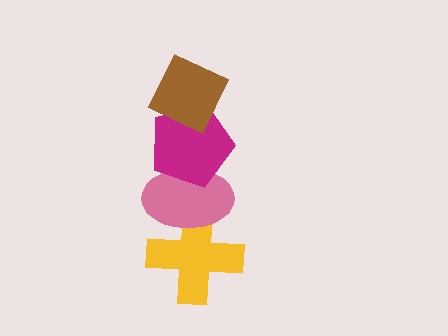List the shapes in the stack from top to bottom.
From top to bottom: the brown diamond, the magenta pentagon, the pink ellipse, the yellow cross.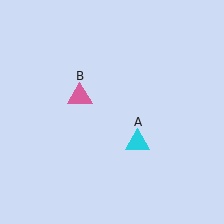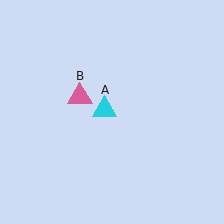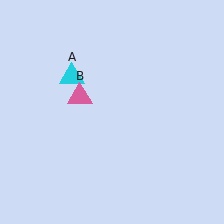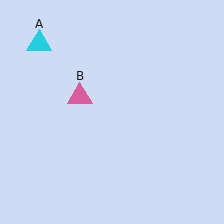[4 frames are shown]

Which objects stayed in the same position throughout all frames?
Pink triangle (object B) remained stationary.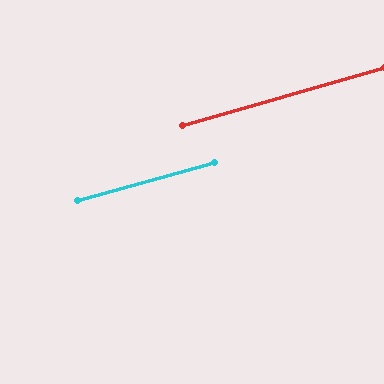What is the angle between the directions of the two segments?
Approximately 1 degree.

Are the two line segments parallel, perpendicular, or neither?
Parallel — their directions differ by only 0.7°.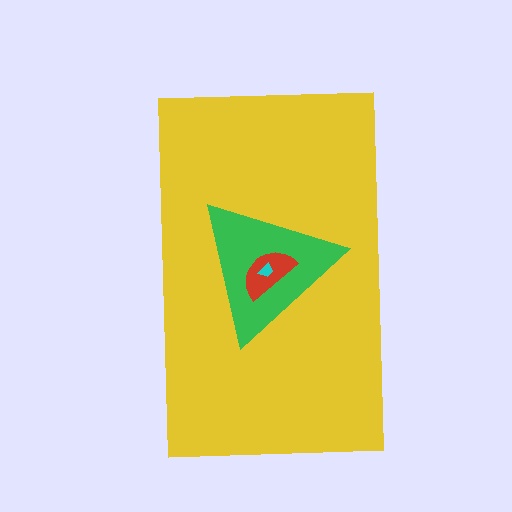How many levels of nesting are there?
4.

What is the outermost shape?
The yellow rectangle.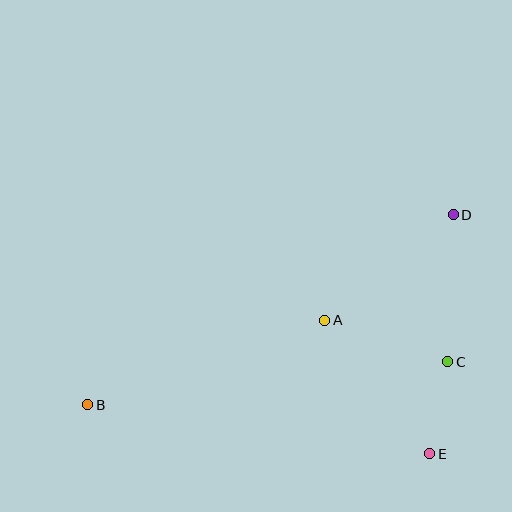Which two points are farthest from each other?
Points B and D are farthest from each other.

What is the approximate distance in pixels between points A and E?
The distance between A and E is approximately 170 pixels.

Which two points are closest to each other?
Points C and E are closest to each other.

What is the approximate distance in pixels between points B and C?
The distance between B and C is approximately 362 pixels.